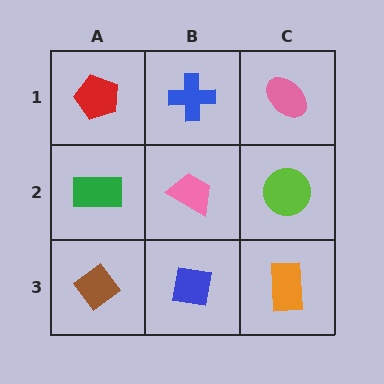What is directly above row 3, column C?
A lime circle.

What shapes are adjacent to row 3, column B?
A pink trapezoid (row 2, column B), a brown diamond (row 3, column A), an orange rectangle (row 3, column C).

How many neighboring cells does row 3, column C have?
2.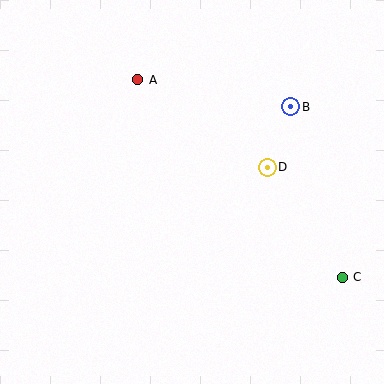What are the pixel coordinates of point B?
Point B is at (291, 107).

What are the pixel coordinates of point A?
Point A is at (138, 80).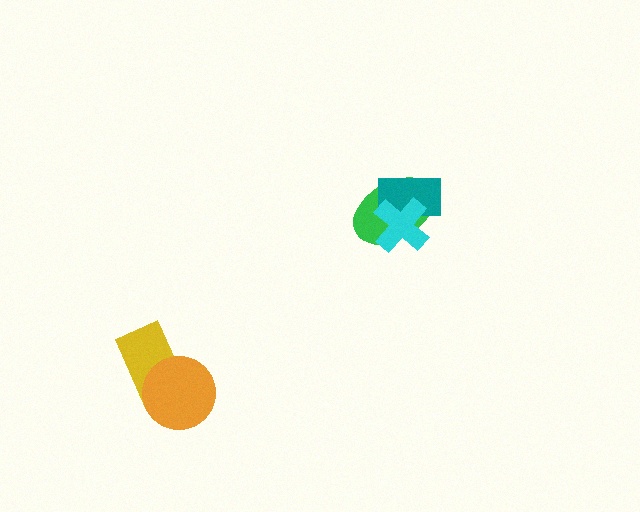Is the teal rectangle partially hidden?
Yes, it is partially covered by another shape.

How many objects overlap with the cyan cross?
2 objects overlap with the cyan cross.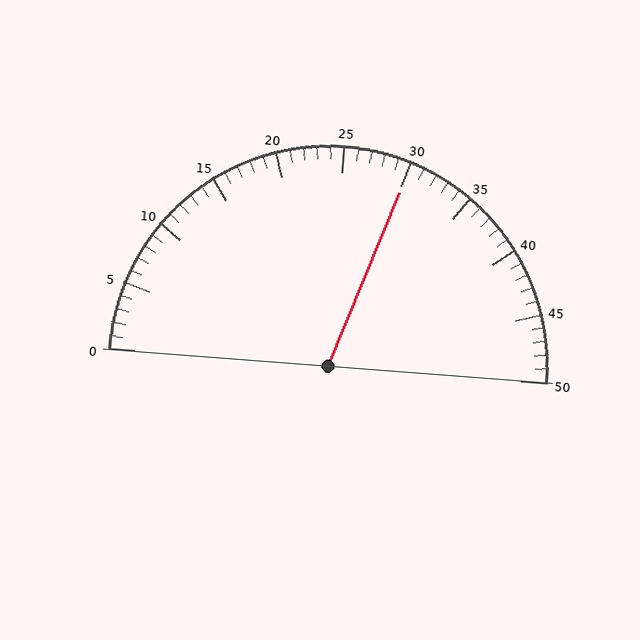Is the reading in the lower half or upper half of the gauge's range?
The reading is in the upper half of the range (0 to 50).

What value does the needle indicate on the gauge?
The needle indicates approximately 30.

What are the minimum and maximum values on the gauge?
The gauge ranges from 0 to 50.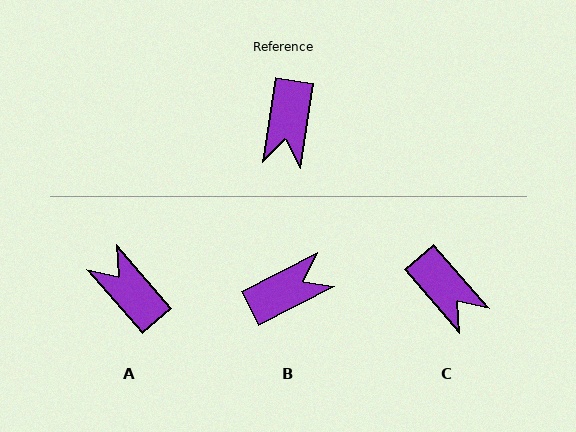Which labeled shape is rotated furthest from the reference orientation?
A, about 131 degrees away.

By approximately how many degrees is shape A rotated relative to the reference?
Approximately 131 degrees clockwise.